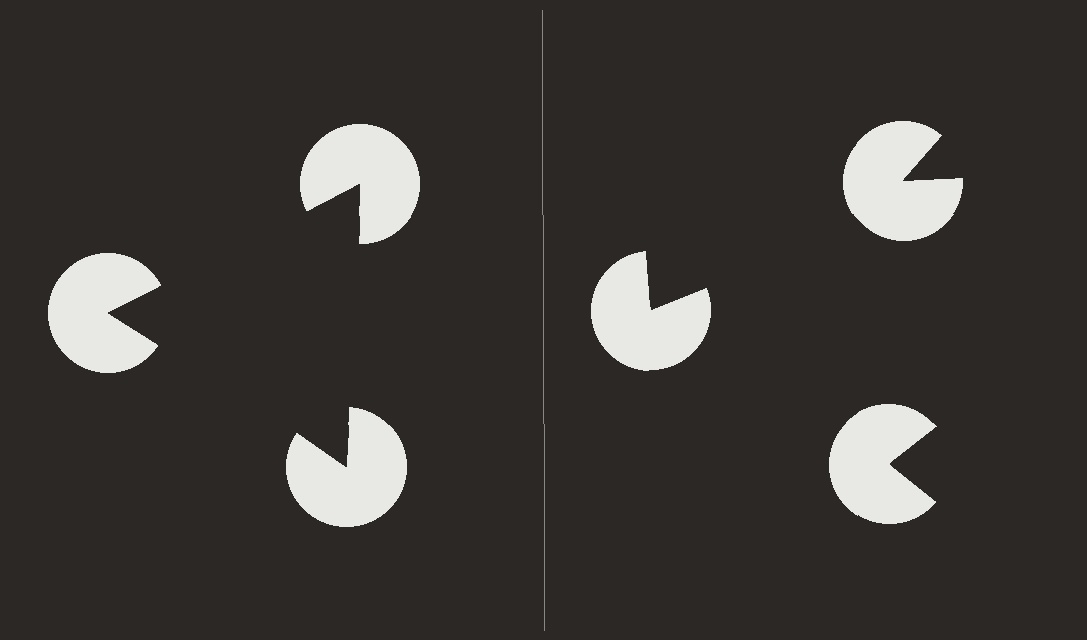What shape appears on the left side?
An illusory triangle.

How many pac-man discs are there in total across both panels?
6 — 3 on each side.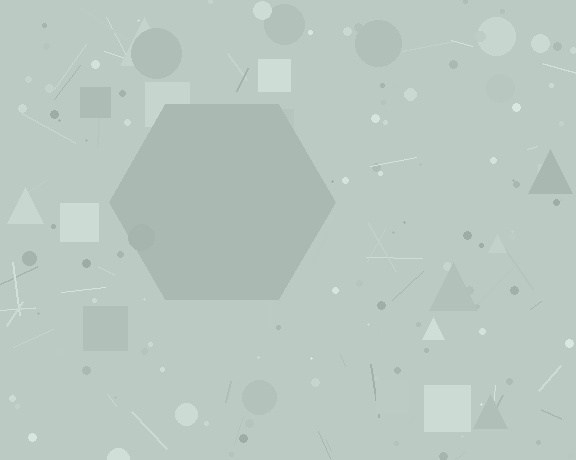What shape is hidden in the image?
A hexagon is hidden in the image.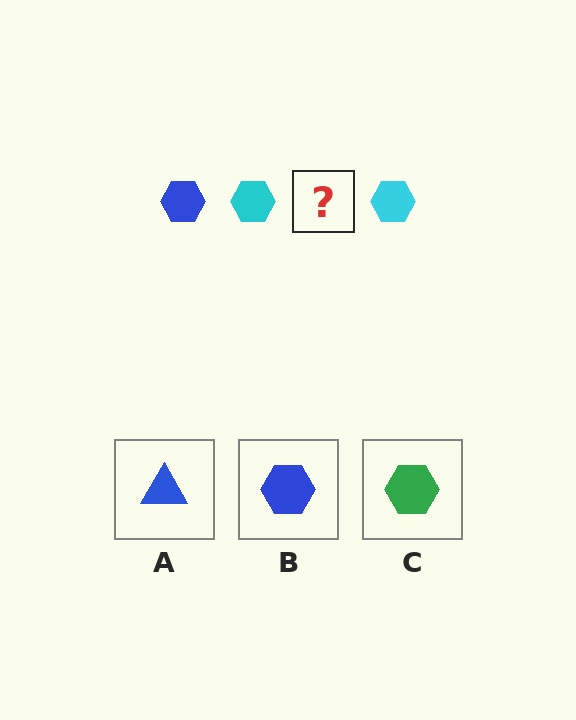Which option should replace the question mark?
Option B.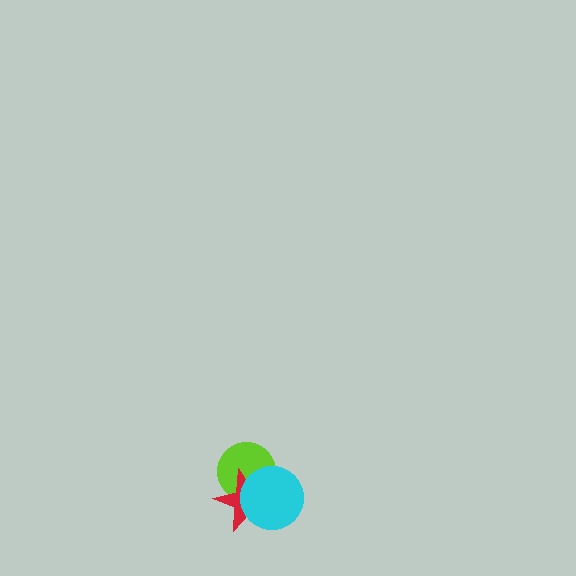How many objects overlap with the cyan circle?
2 objects overlap with the cyan circle.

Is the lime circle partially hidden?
Yes, it is partially covered by another shape.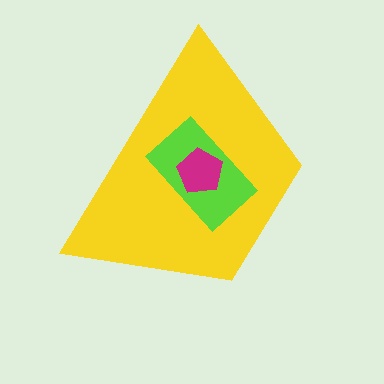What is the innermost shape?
The magenta pentagon.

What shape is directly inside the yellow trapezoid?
The lime rectangle.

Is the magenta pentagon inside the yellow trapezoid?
Yes.